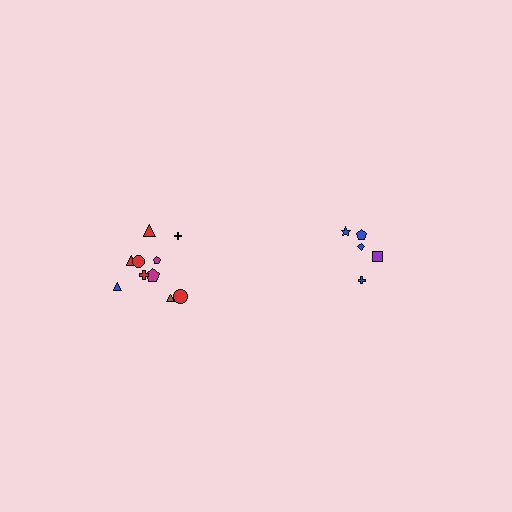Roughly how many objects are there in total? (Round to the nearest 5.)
Roughly 15 objects in total.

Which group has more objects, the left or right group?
The left group.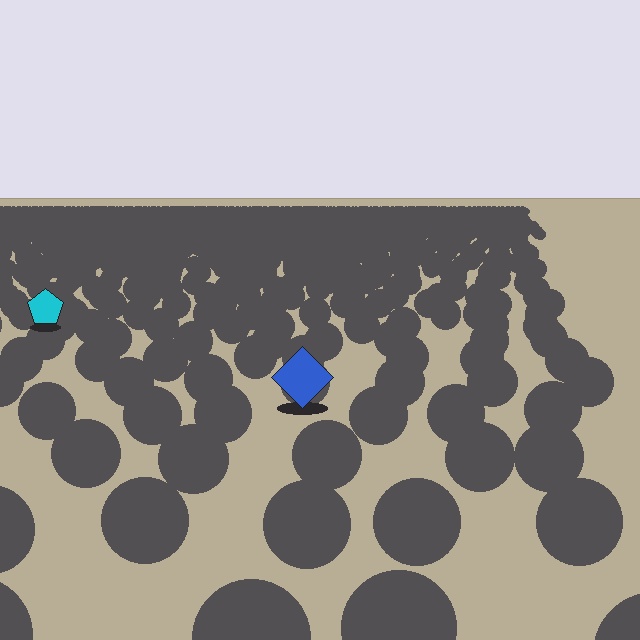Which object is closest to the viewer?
The blue diamond is closest. The texture marks near it are larger and more spread out.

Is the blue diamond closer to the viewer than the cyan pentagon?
Yes. The blue diamond is closer — you can tell from the texture gradient: the ground texture is coarser near it.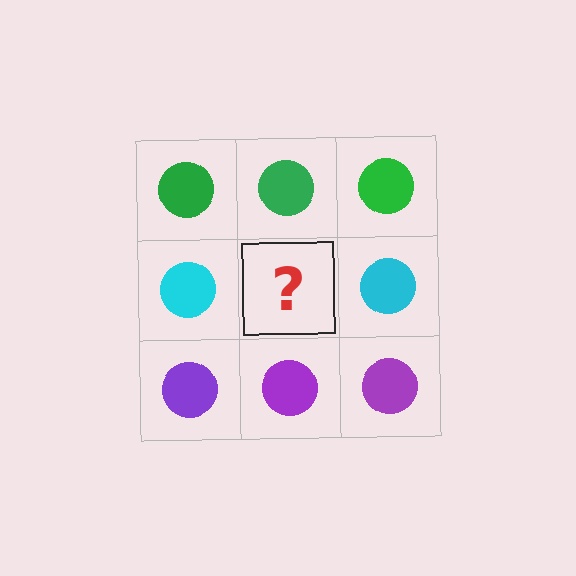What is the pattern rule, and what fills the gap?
The rule is that each row has a consistent color. The gap should be filled with a cyan circle.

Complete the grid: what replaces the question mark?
The question mark should be replaced with a cyan circle.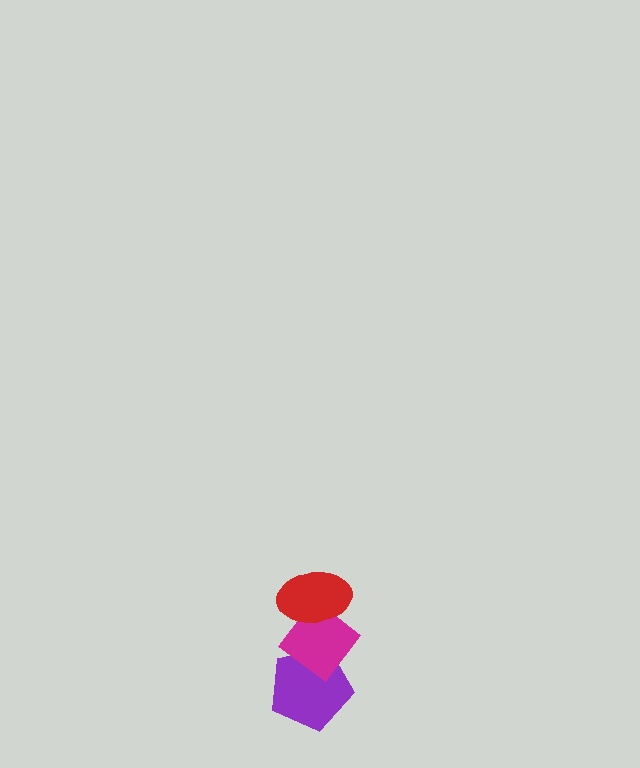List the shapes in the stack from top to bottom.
From top to bottom: the red ellipse, the magenta diamond, the purple pentagon.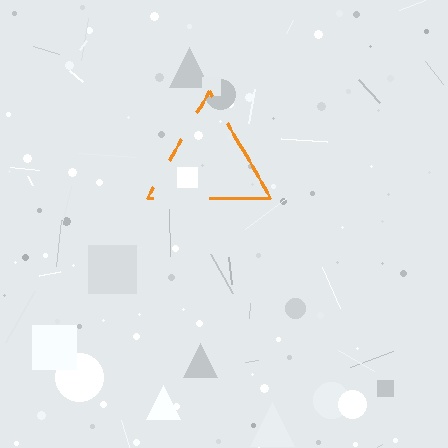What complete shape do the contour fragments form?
The contour fragments form a triangle.